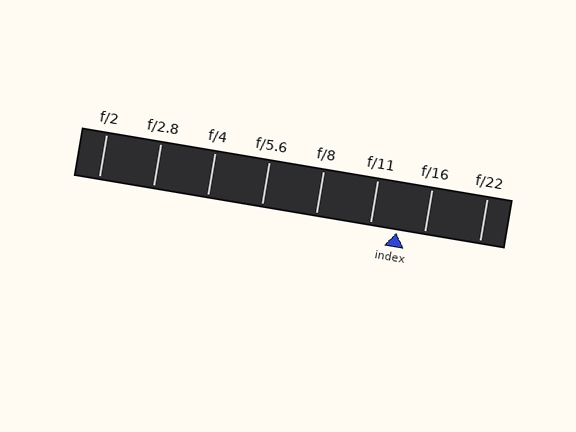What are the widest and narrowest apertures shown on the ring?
The widest aperture shown is f/2 and the narrowest is f/22.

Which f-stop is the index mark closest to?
The index mark is closest to f/11.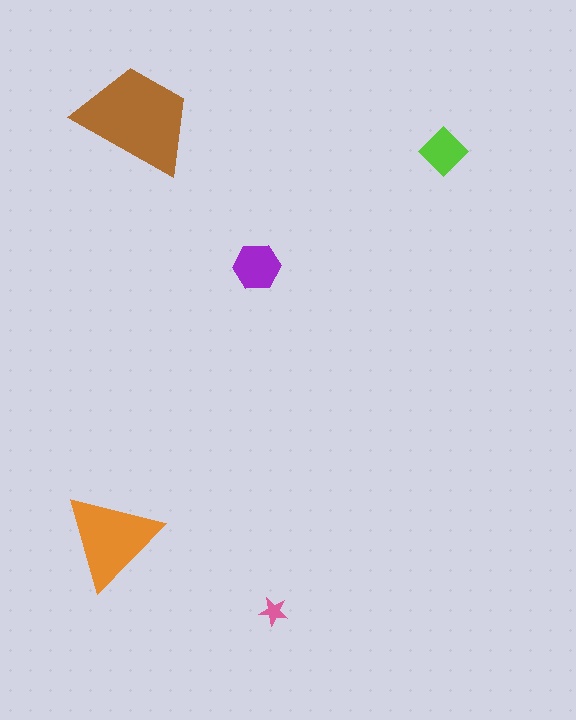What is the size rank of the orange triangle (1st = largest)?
2nd.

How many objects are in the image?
There are 5 objects in the image.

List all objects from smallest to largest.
The pink star, the lime diamond, the purple hexagon, the orange triangle, the brown trapezoid.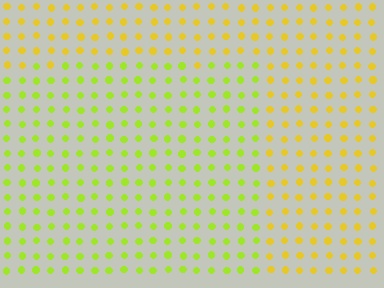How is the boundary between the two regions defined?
The boundary is defined purely by a slight shift in hue (about 32 degrees). Spacing, size, and orientation are identical on both sides.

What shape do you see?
I see a rectangle.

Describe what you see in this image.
The image is filled with small yellow elements in a uniform arrangement. A rectangle-shaped region is visible where the elements are tinted to a slightly different hue, forming a subtle color boundary.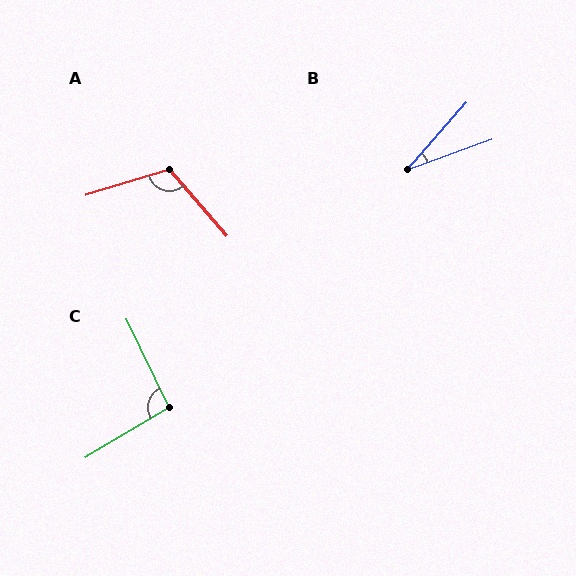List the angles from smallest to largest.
B (29°), C (95°), A (114°).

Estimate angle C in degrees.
Approximately 95 degrees.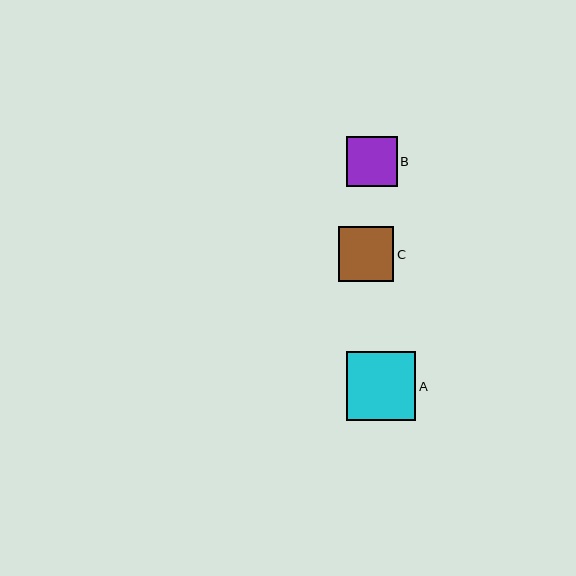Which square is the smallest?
Square B is the smallest with a size of approximately 50 pixels.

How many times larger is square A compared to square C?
Square A is approximately 1.2 times the size of square C.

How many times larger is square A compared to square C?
Square A is approximately 1.2 times the size of square C.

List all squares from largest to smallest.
From largest to smallest: A, C, B.